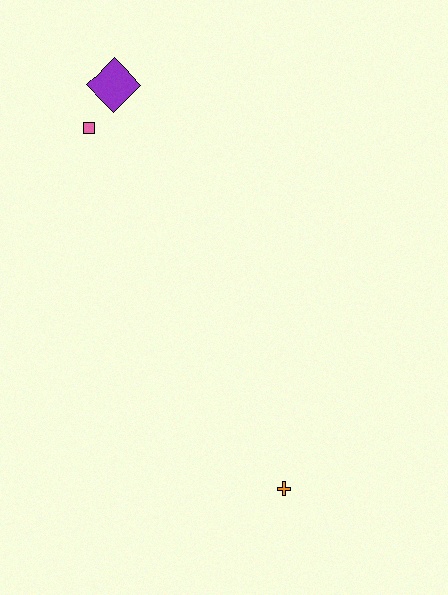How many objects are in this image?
There are 3 objects.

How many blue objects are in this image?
There are no blue objects.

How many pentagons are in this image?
There are no pentagons.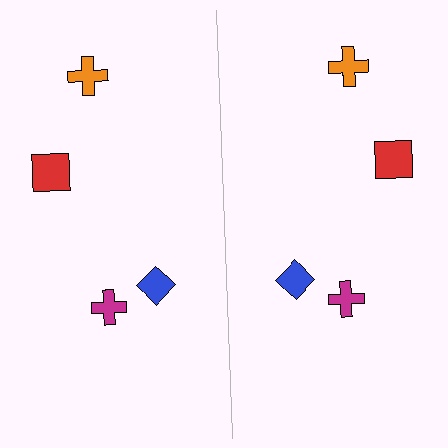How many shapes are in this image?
There are 8 shapes in this image.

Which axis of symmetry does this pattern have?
The pattern has a vertical axis of symmetry running through the center of the image.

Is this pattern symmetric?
Yes, this pattern has bilateral (reflection) symmetry.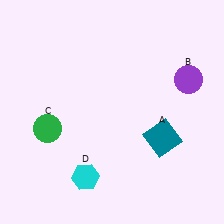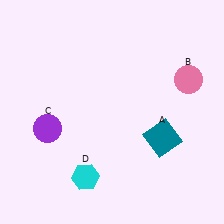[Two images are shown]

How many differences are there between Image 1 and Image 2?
There are 2 differences between the two images.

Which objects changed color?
B changed from purple to pink. C changed from green to purple.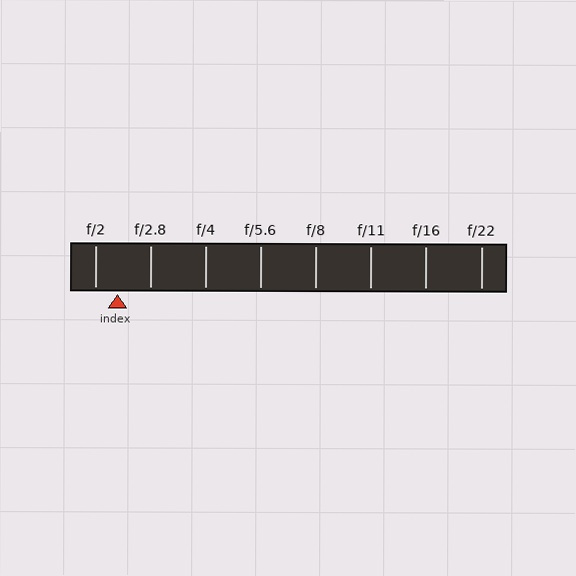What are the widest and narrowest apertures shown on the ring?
The widest aperture shown is f/2 and the narrowest is f/22.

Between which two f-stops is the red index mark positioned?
The index mark is between f/2 and f/2.8.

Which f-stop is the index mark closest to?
The index mark is closest to f/2.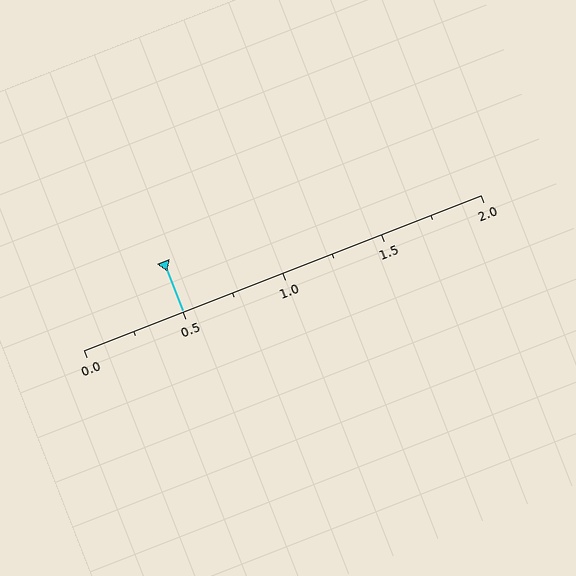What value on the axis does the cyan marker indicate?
The marker indicates approximately 0.5.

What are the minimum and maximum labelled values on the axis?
The axis runs from 0.0 to 2.0.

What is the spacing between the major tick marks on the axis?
The major ticks are spaced 0.5 apart.